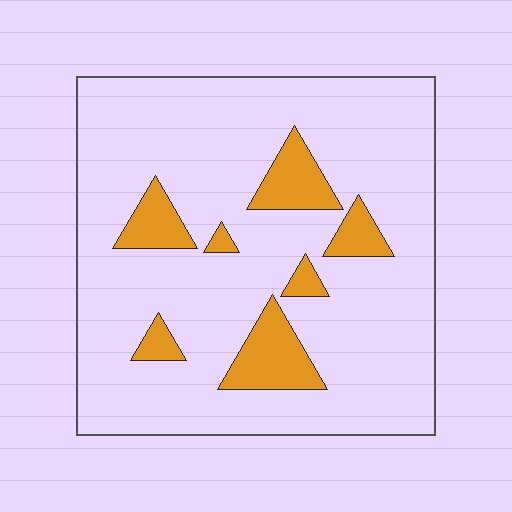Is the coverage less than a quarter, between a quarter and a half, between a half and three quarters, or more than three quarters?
Less than a quarter.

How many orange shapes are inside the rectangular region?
7.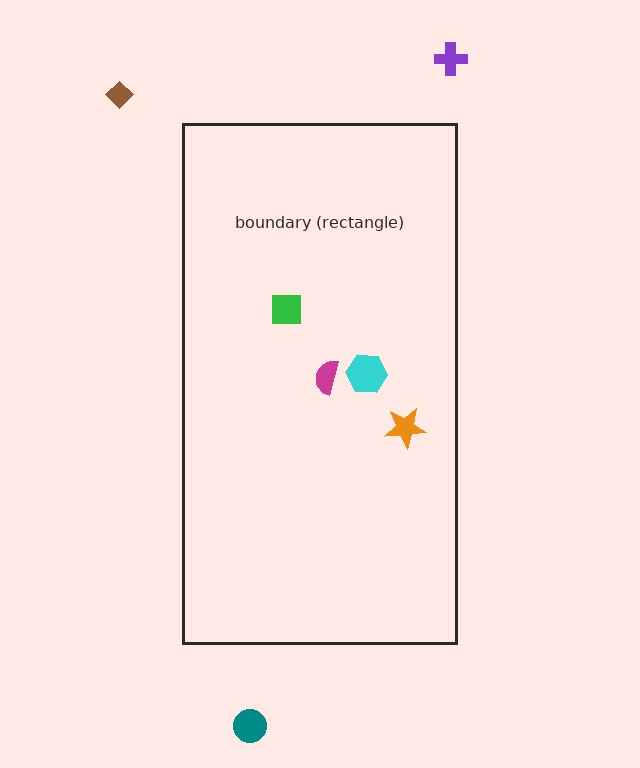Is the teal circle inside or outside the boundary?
Outside.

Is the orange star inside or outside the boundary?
Inside.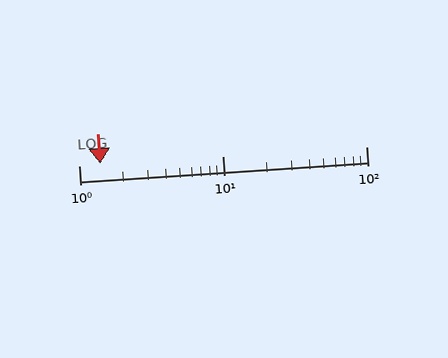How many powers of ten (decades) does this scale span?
The scale spans 2 decades, from 1 to 100.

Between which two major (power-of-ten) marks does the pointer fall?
The pointer is between 1 and 10.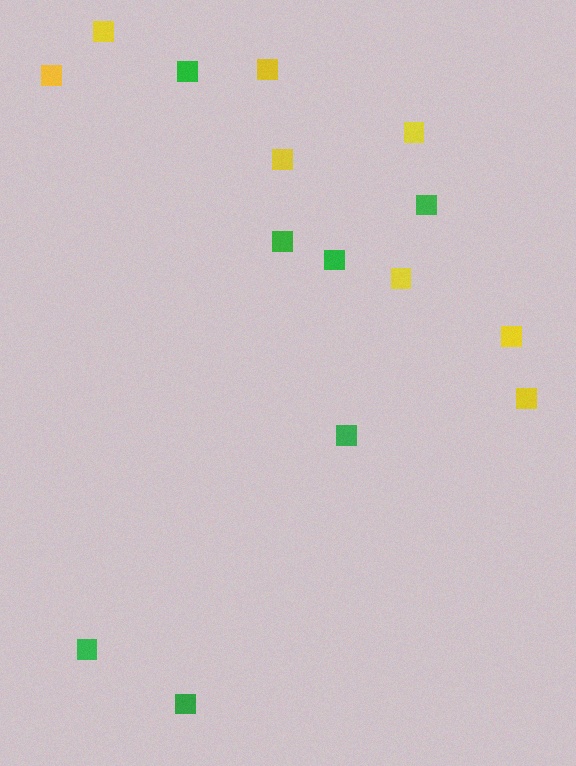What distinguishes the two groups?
There are 2 groups: one group of green squares (7) and one group of yellow squares (8).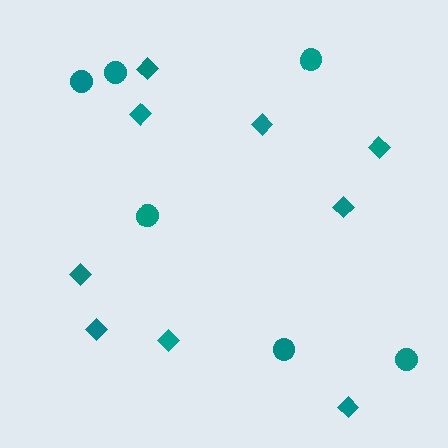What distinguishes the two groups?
There are 2 groups: one group of circles (6) and one group of diamonds (9).